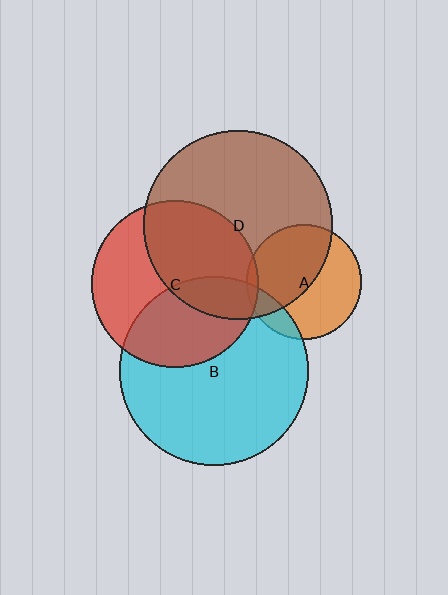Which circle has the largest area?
Circle D (brown).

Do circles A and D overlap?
Yes.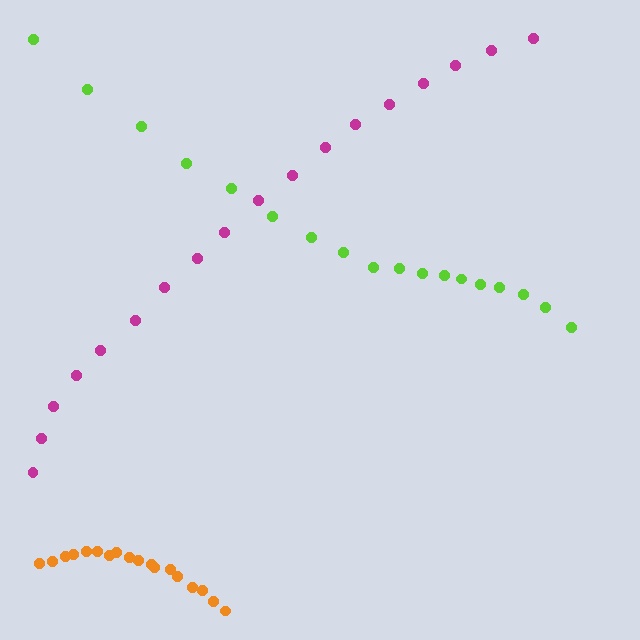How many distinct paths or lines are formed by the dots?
There are 3 distinct paths.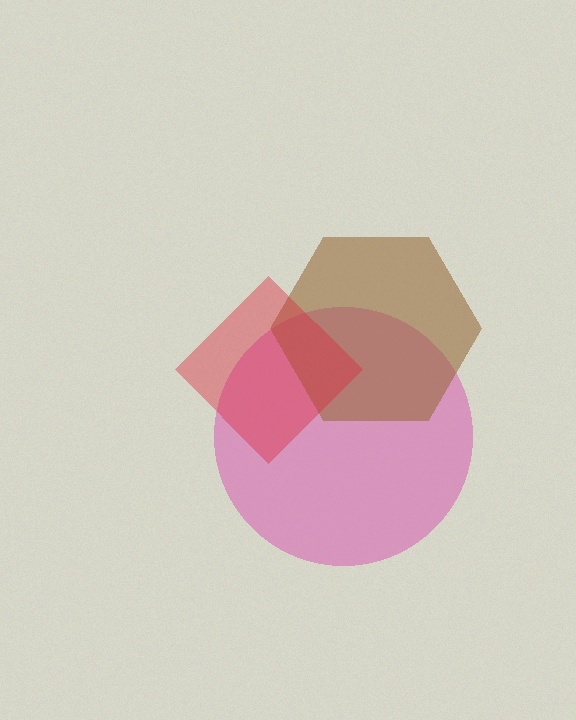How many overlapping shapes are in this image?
There are 3 overlapping shapes in the image.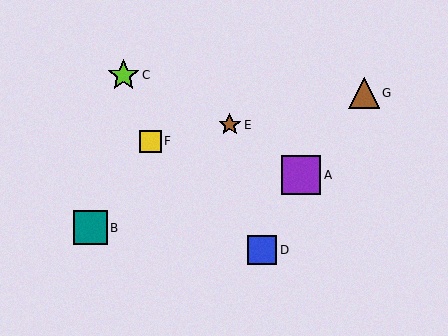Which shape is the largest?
The purple square (labeled A) is the largest.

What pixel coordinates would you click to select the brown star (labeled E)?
Click at (230, 125) to select the brown star E.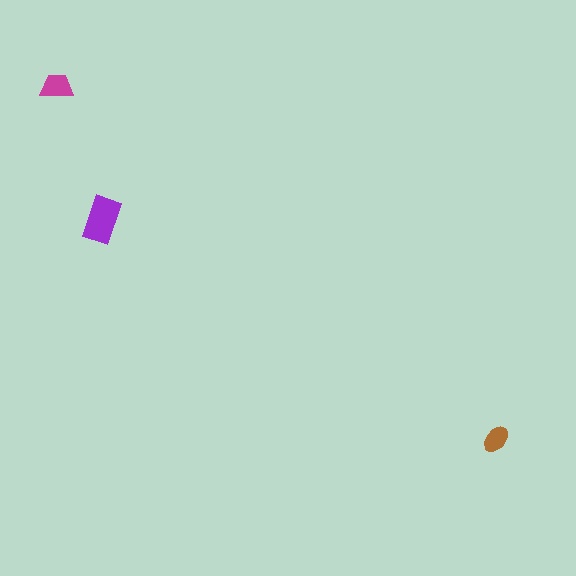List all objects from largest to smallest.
The purple rectangle, the magenta trapezoid, the brown ellipse.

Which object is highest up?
The magenta trapezoid is topmost.